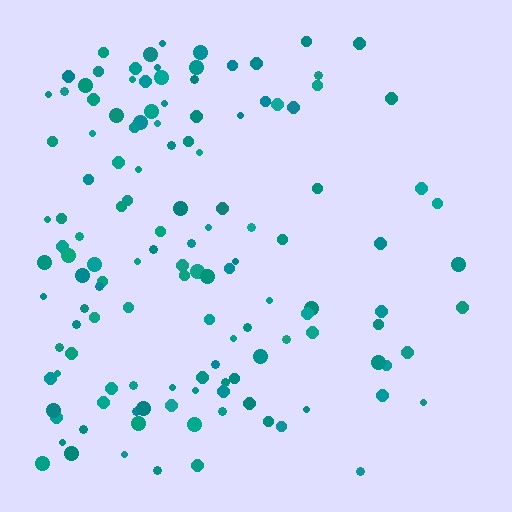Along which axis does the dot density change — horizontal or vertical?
Horizontal.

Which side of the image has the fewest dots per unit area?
The right.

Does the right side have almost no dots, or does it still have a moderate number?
Still a moderate number, just noticeably fewer than the left.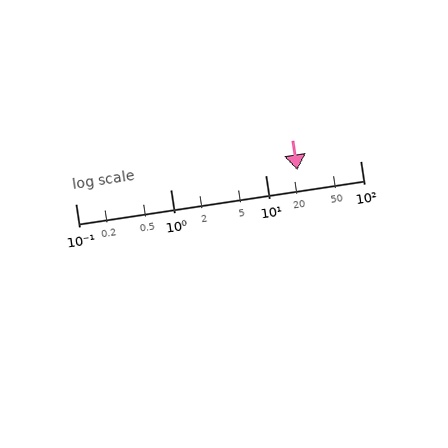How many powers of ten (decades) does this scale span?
The scale spans 3 decades, from 0.1 to 100.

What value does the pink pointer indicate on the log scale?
The pointer indicates approximately 22.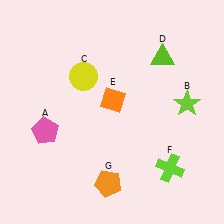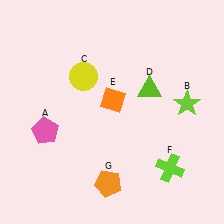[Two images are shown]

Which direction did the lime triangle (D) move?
The lime triangle (D) moved down.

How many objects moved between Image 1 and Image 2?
1 object moved between the two images.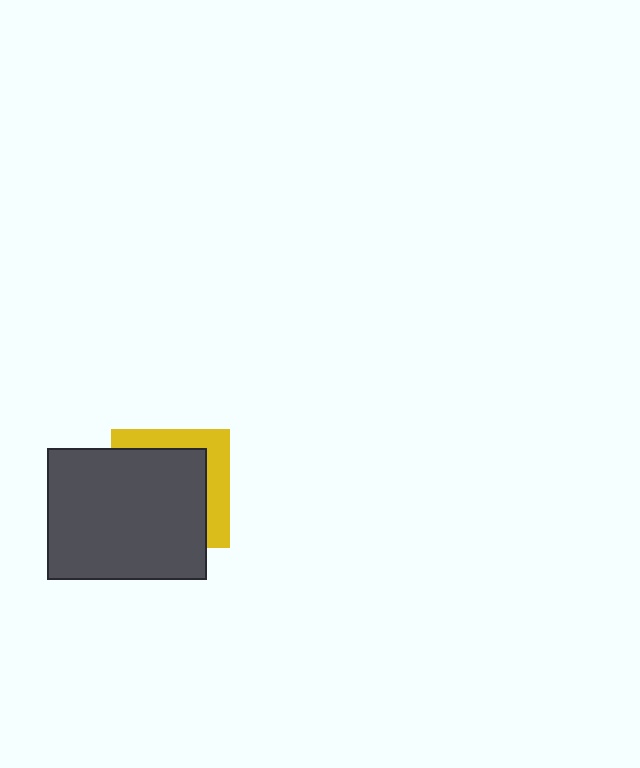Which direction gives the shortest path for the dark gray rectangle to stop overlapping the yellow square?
Moving toward the lower-left gives the shortest separation.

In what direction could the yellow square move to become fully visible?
The yellow square could move toward the upper-right. That would shift it out from behind the dark gray rectangle entirely.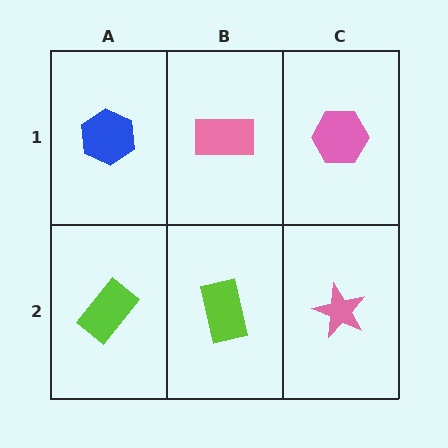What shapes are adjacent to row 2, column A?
A blue hexagon (row 1, column A), a lime rectangle (row 2, column B).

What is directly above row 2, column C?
A pink hexagon.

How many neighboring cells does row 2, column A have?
2.